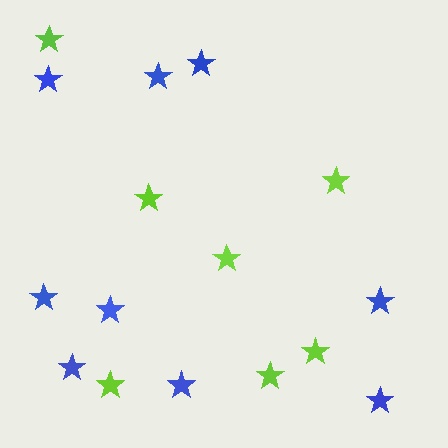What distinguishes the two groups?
There are 2 groups: one group of blue stars (9) and one group of lime stars (7).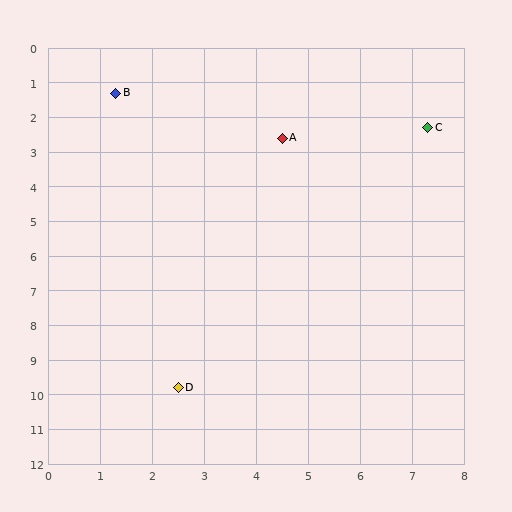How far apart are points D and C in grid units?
Points D and C are about 8.9 grid units apart.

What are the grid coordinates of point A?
Point A is at approximately (4.5, 2.6).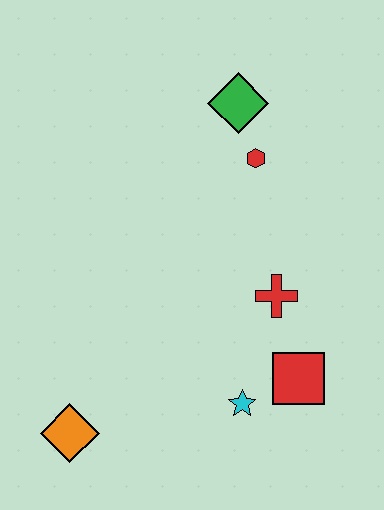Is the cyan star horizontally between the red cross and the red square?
No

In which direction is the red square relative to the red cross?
The red square is below the red cross.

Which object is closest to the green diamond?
The red hexagon is closest to the green diamond.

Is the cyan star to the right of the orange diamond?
Yes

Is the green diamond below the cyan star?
No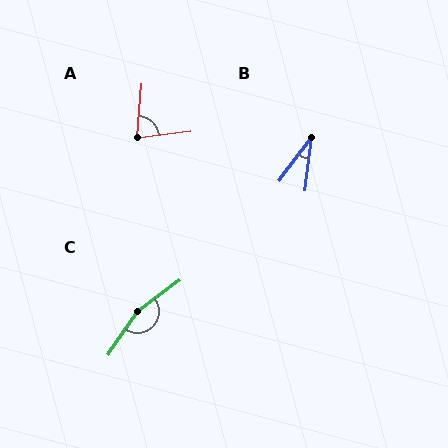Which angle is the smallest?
B, at approximately 30 degrees.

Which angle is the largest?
C, at approximately 160 degrees.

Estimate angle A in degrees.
Approximately 78 degrees.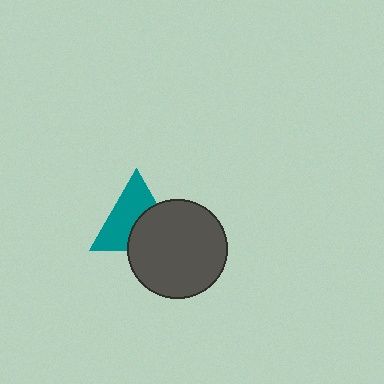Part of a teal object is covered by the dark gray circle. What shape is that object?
It is a triangle.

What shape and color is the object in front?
The object in front is a dark gray circle.